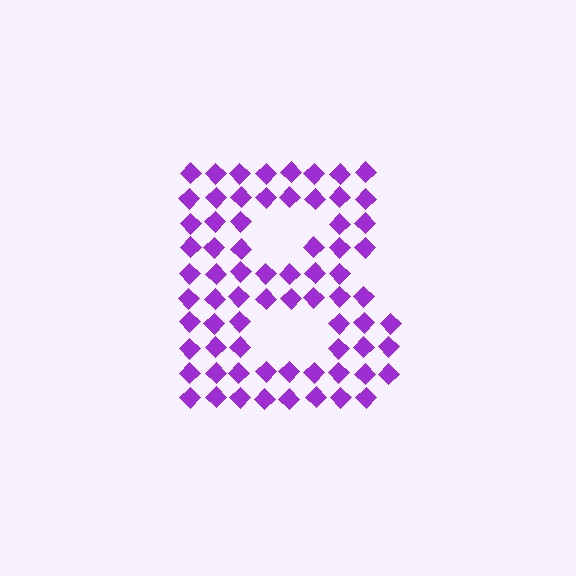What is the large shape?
The large shape is the letter B.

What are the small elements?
The small elements are diamonds.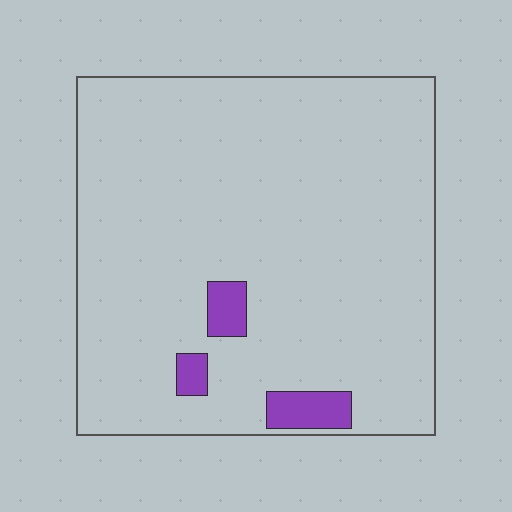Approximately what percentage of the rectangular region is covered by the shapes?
Approximately 5%.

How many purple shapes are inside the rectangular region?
3.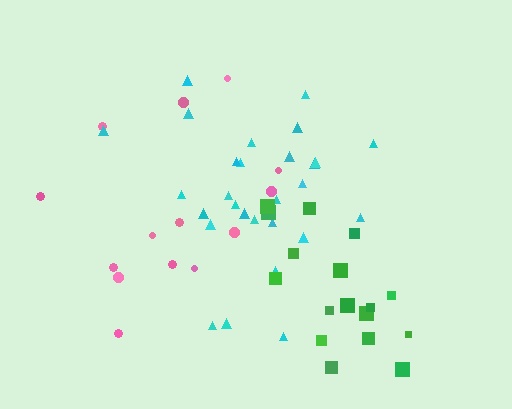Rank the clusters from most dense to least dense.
cyan, green, pink.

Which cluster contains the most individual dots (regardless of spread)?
Cyan (28).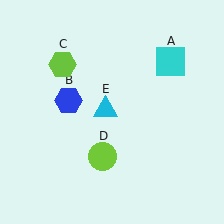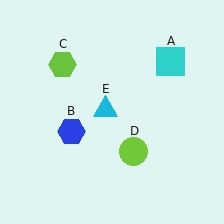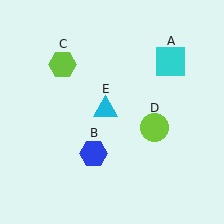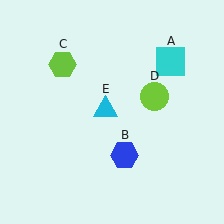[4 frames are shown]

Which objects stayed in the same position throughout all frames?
Cyan square (object A) and lime hexagon (object C) and cyan triangle (object E) remained stationary.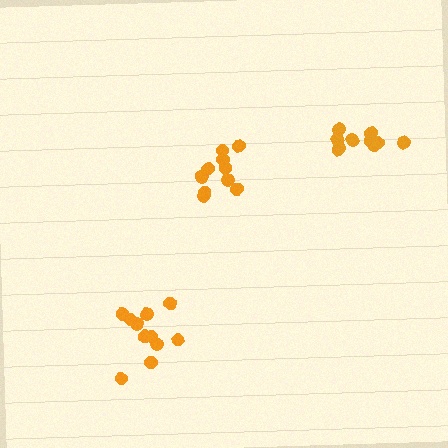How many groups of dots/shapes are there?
There are 3 groups.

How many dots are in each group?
Group 1: 10 dots, Group 2: 11 dots, Group 3: 11 dots (32 total).